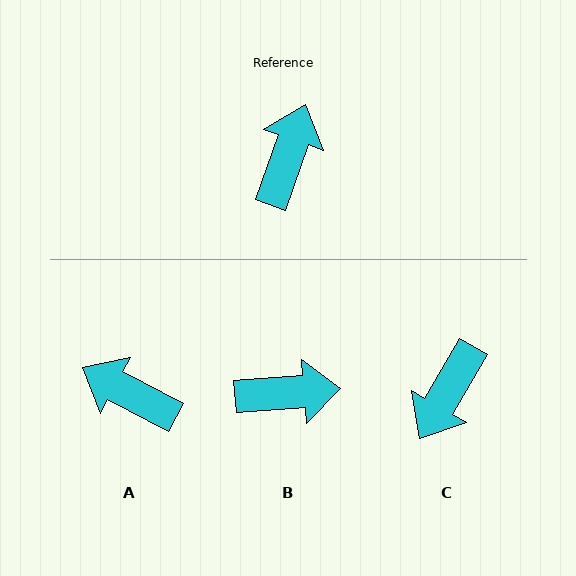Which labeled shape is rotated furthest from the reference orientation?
C, about 169 degrees away.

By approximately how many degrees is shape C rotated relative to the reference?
Approximately 169 degrees counter-clockwise.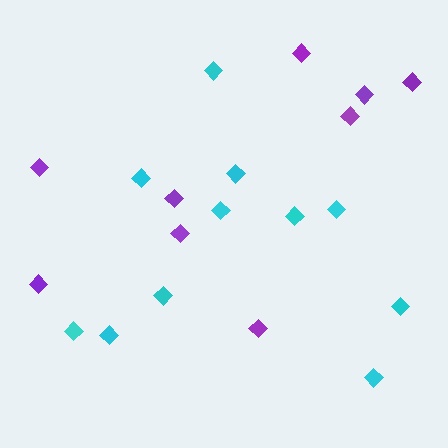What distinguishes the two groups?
There are 2 groups: one group of purple diamonds (9) and one group of cyan diamonds (11).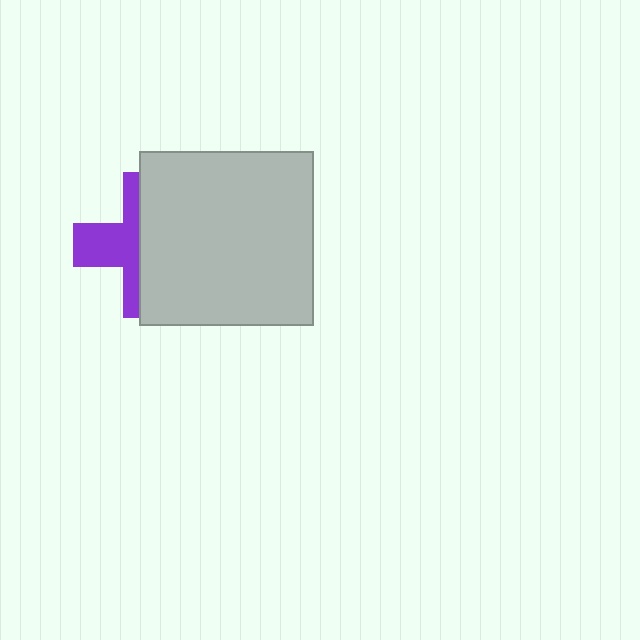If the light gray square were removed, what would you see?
You would see the complete purple cross.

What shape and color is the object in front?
The object in front is a light gray square.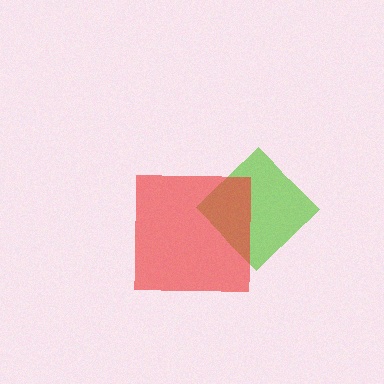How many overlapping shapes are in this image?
There are 2 overlapping shapes in the image.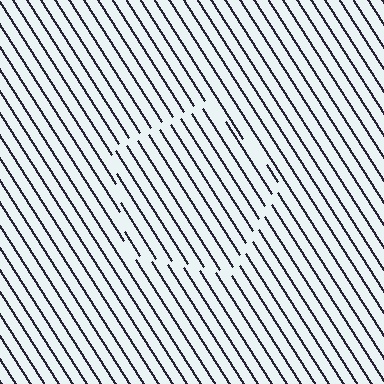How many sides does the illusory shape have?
5 sides — the line-ends trace a pentagon.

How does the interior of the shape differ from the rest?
The interior of the shape contains the same grating, shifted by half a period — the contour is defined by the phase discontinuity where line-ends from the inner and outer gratings abut.